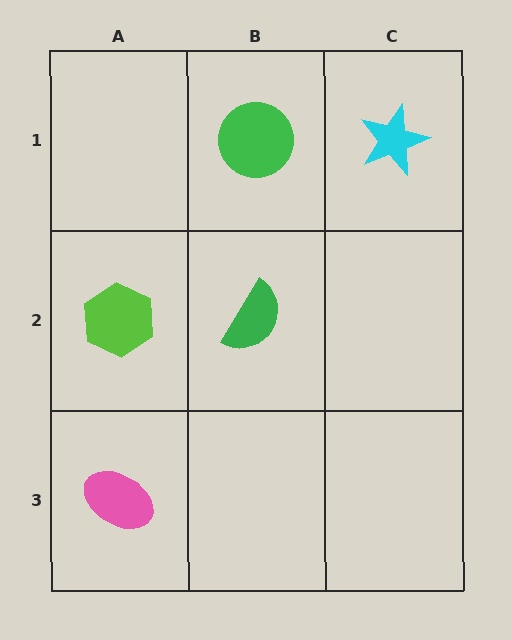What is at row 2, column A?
A lime hexagon.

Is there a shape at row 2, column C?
No, that cell is empty.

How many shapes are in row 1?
2 shapes.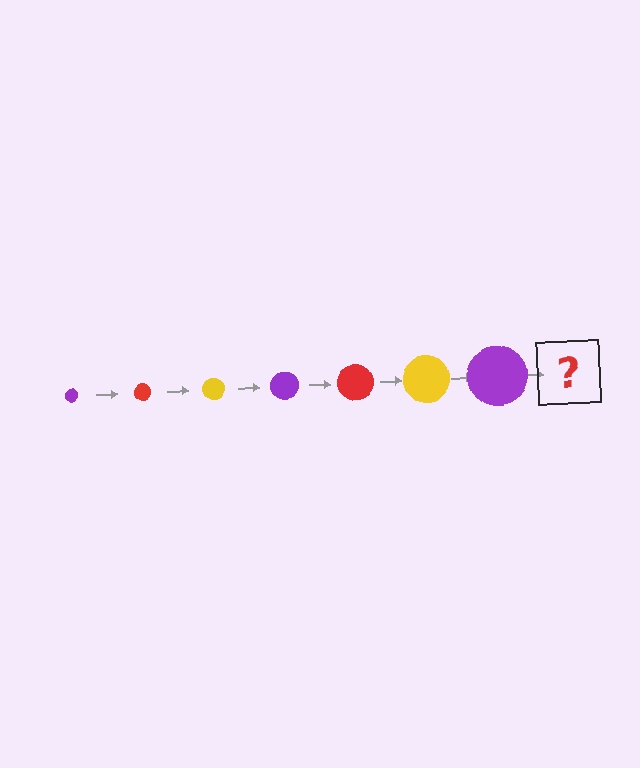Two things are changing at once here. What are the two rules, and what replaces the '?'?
The two rules are that the circle grows larger each step and the color cycles through purple, red, and yellow. The '?' should be a red circle, larger than the previous one.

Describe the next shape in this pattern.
It should be a red circle, larger than the previous one.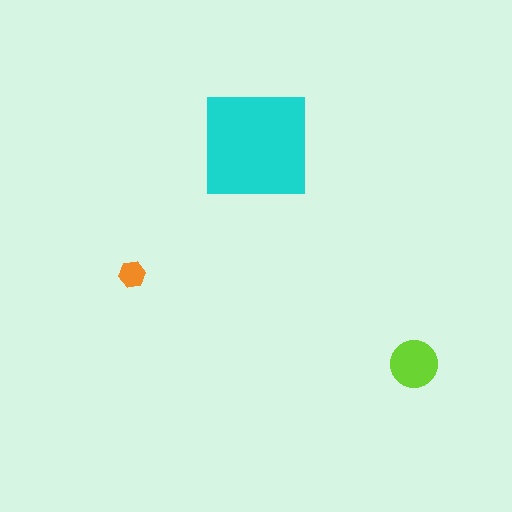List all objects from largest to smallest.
The cyan square, the lime circle, the orange hexagon.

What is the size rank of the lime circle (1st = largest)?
2nd.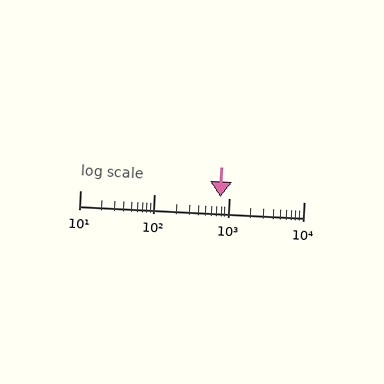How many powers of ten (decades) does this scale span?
The scale spans 3 decades, from 10 to 10000.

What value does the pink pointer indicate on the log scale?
The pointer indicates approximately 770.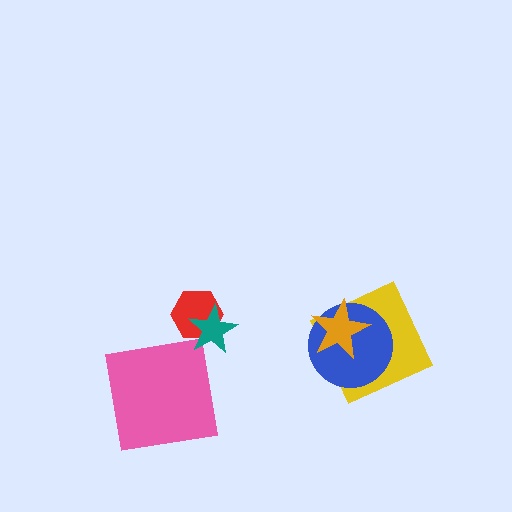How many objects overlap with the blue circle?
2 objects overlap with the blue circle.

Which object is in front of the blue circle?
The orange star is in front of the blue circle.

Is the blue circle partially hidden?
Yes, it is partially covered by another shape.